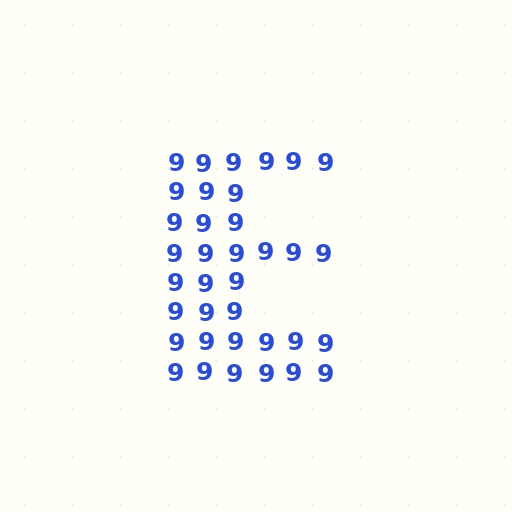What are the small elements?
The small elements are digit 9's.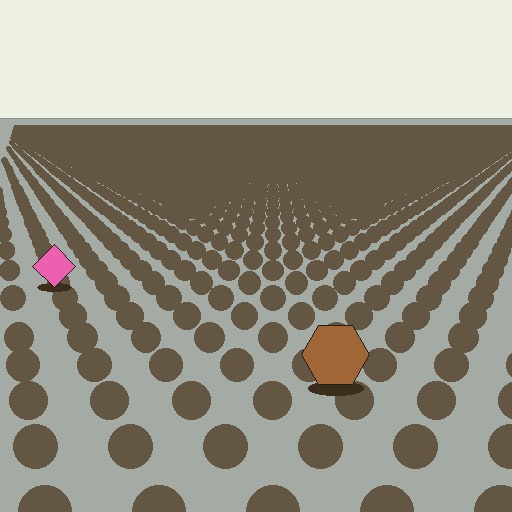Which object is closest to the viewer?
The brown hexagon is closest. The texture marks near it are larger and more spread out.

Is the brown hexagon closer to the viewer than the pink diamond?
Yes. The brown hexagon is closer — you can tell from the texture gradient: the ground texture is coarser near it.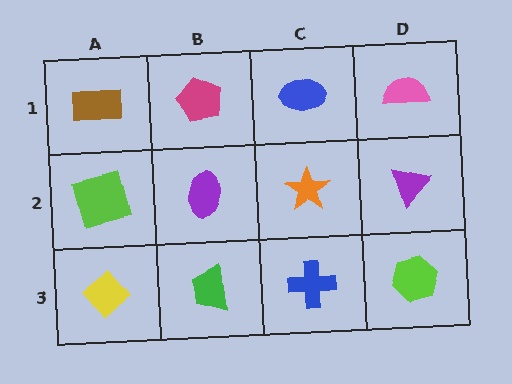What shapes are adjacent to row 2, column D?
A pink semicircle (row 1, column D), a lime hexagon (row 3, column D), an orange star (row 2, column C).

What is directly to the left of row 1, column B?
A brown rectangle.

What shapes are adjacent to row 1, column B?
A purple ellipse (row 2, column B), a brown rectangle (row 1, column A), a blue ellipse (row 1, column C).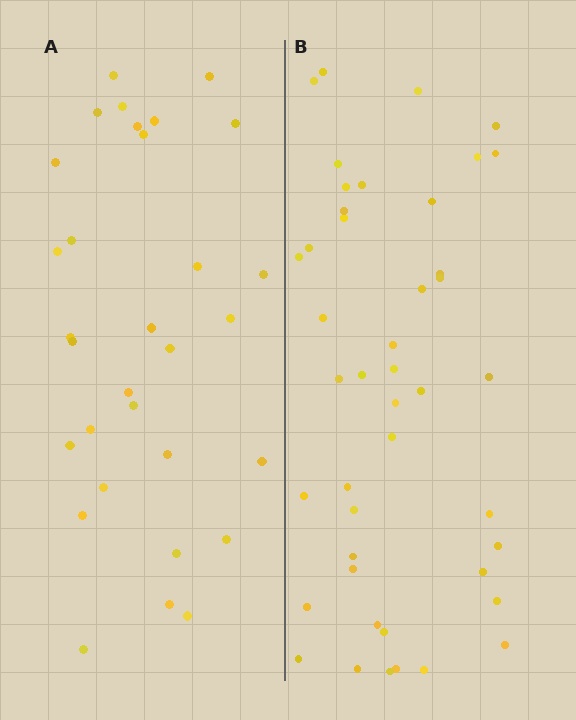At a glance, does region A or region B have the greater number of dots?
Region B (the right region) has more dots.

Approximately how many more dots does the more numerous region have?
Region B has approximately 15 more dots than region A.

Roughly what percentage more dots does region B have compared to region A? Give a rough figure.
About 40% more.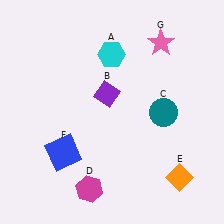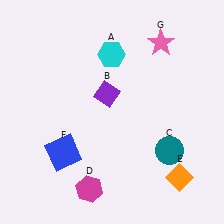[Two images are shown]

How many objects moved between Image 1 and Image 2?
1 object moved between the two images.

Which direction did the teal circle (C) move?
The teal circle (C) moved down.